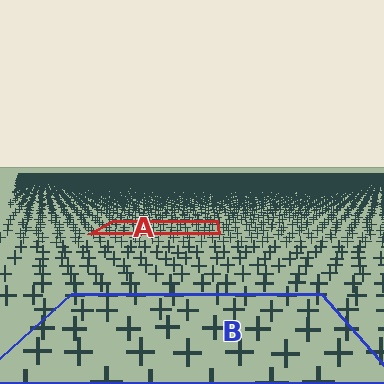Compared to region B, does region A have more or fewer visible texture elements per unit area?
Region A has more texture elements per unit area — they are packed more densely because it is farther away.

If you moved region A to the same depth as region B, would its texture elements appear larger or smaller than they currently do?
They would appear larger. At a closer depth, the same texture elements are projected at a bigger on-screen size.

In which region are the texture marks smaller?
The texture marks are smaller in region A, because it is farther away.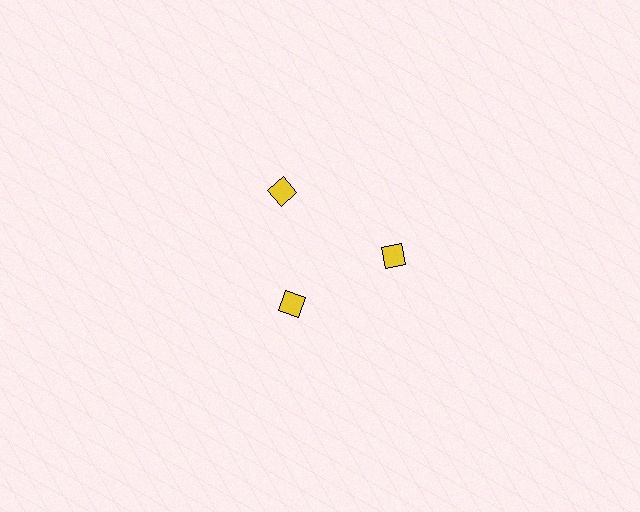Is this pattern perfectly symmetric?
No. The 3 yellow diamonds are arranged in a ring, but one element near the 7 o'clock position is pulled inward toward the center, breaking the 3-fold rotational symmetry.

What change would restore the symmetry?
The symmetry would be restored by moving it outward, back onto the ring so that all 3 diamonds sit at equal angles and equal distance from the center.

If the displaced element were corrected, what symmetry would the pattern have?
It would have 3-fold rotational symmetry — the pattern would map onto itself every 120 degrees.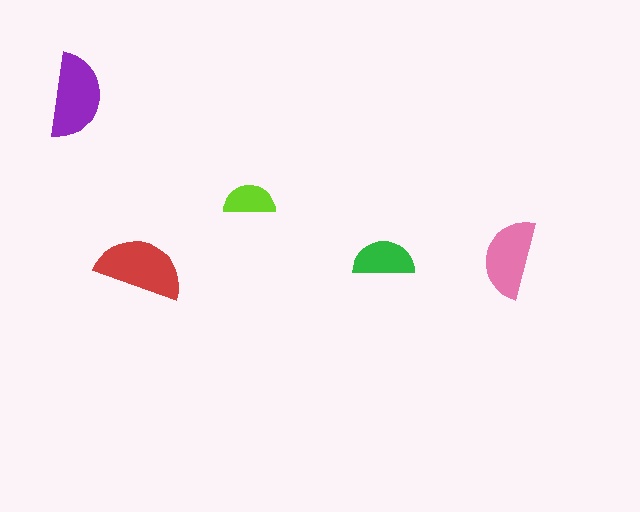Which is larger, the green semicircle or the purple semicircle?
The purple one.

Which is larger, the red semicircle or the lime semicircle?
The red one.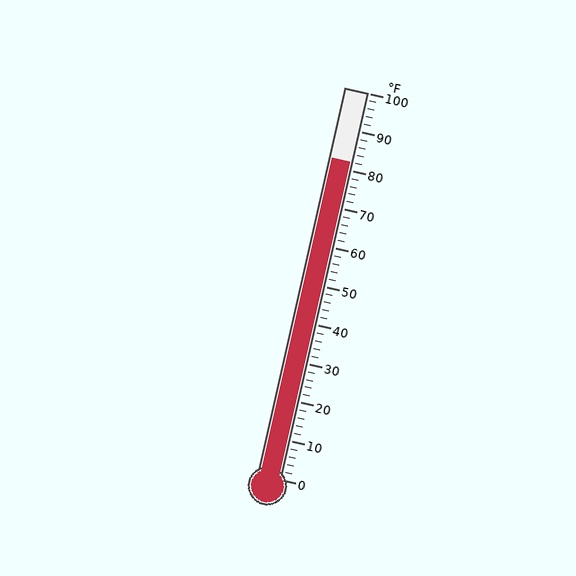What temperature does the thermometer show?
The thermometer shows approximately 82°F.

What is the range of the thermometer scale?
The thermometer scale ranges from 0°F to 100°F.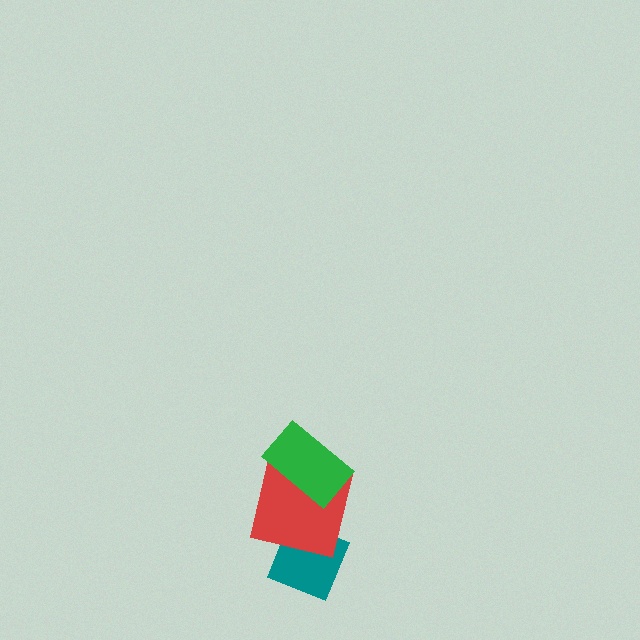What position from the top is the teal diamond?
The teal diamond is 3rd from the top.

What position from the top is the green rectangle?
The green rectangle is 1st from the top.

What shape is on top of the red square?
The green rectangle is on top of the red square.